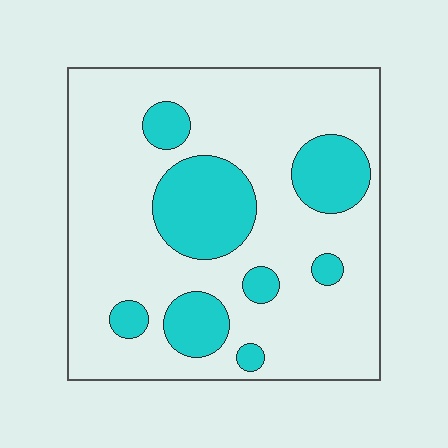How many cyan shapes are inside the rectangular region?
8.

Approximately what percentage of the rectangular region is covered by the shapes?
Approximately 25%.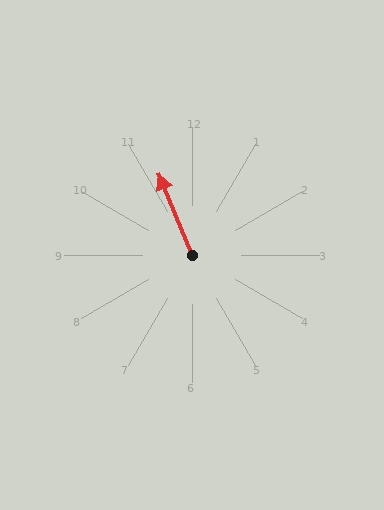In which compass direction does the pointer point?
North.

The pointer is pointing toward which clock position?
Roughly 11 o'clock.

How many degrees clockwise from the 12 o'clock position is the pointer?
Approximately 338 degrees.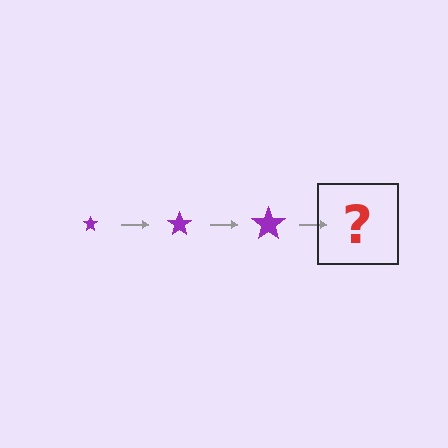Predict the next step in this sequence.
The next step is a purple star, larger than the previous one.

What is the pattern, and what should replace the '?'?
The pattern is that the star gets progressively larger each step. The '?' should be a purple star, larger than the previous one.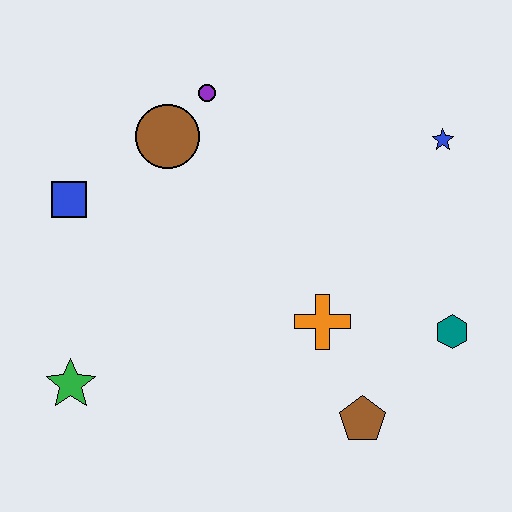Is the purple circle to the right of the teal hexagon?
No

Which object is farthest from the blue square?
The teal hexagon is farthest from the blue square.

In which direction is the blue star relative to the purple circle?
The blue star is to the right of the purple circle.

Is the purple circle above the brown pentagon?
Yes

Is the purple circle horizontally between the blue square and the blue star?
Yes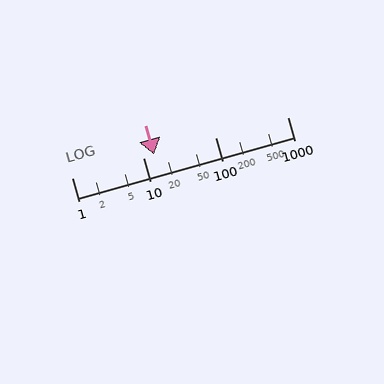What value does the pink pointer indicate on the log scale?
The pointer indicates approximately 14.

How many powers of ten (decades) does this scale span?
The scale spans 3 decades, from 1 to 1000.